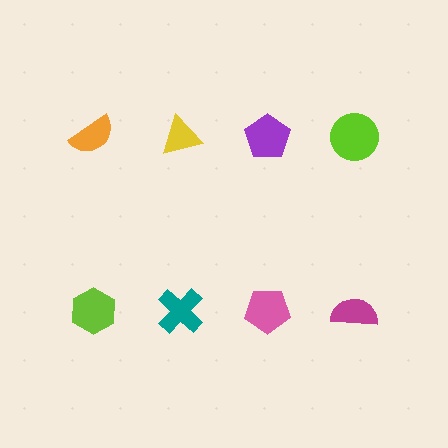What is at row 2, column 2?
A teal cross.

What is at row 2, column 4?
A magenta semicircle.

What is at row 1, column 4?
A lime circle.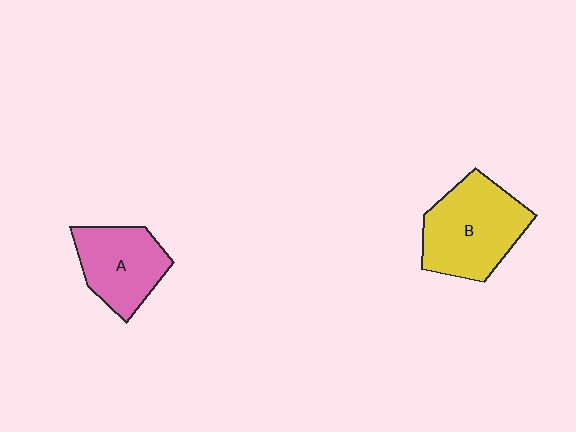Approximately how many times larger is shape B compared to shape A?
Approximately 1.3 times.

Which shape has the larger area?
Shape B (yellow).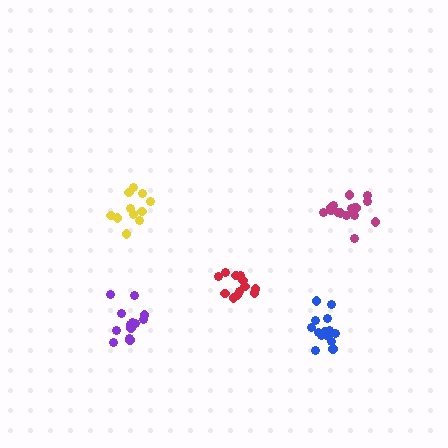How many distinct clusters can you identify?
There are 5 distinct clusters.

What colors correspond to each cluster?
The clusters are colored: purple, red, yellow, blue, magenta.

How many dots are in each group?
Group 1: 13 dots, Group 2: 12 dots, Group 3: 11 dots, Group 4: 17 dots, Group 5: 17 dots (70 total).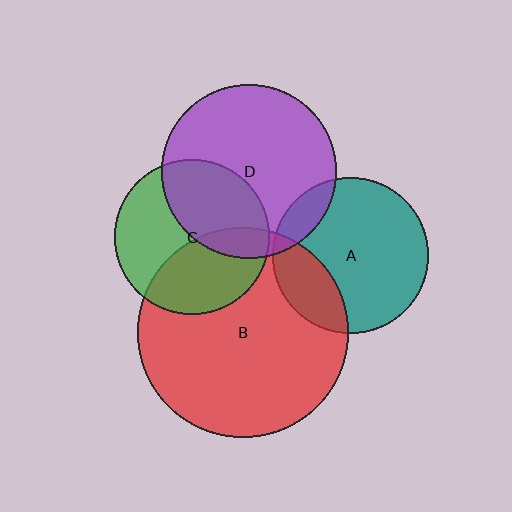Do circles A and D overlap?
Yes.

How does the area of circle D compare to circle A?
Approximately 1.3 times.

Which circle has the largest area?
Circle B (red).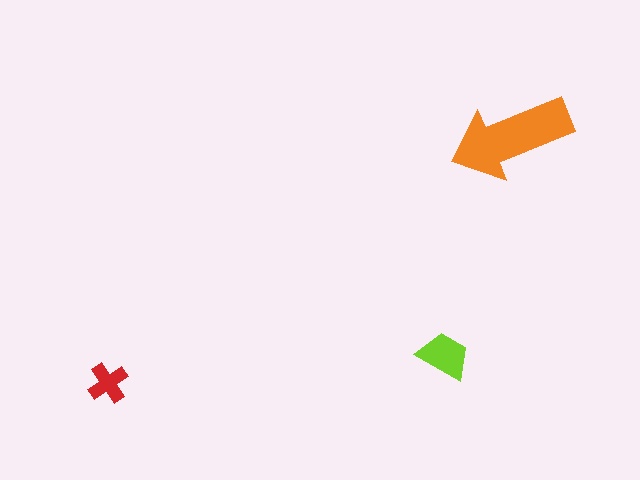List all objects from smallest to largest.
The red cross, the lime trapezoid, the orange arrow.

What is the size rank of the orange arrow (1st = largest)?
1st.